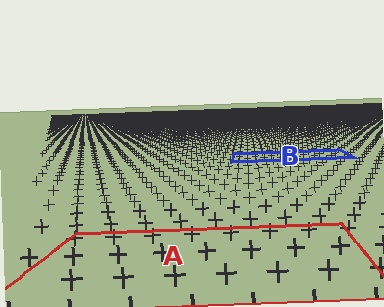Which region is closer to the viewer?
Region A is closer. The texture elements there are larger and more spread out.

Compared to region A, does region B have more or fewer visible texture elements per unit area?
Region B has more texture elements per unit area — they are packed more densely because it is farther away.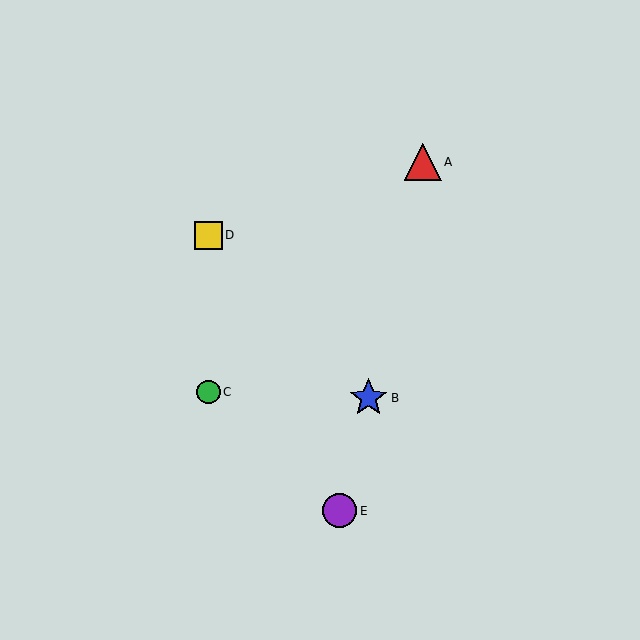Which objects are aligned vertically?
Objects C, D are aligned vertically.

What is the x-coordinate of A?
Object A is at x≈423.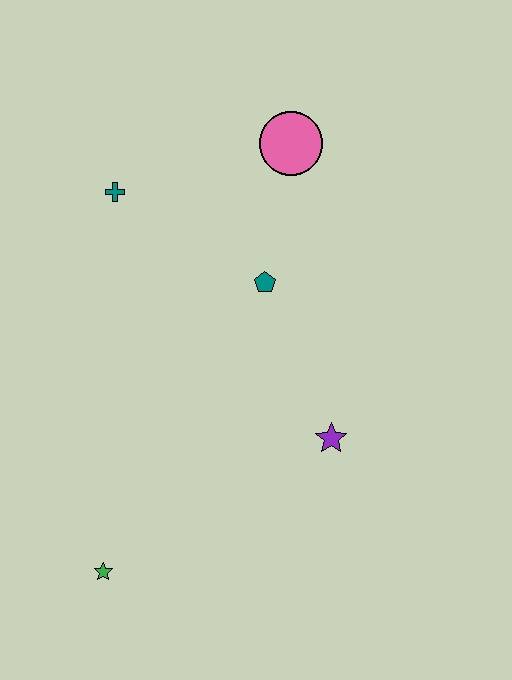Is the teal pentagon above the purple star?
Yes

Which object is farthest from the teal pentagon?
The green star is farthest from the teal pentagon.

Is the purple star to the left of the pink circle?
No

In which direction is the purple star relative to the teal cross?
The purple star is below the teal cross.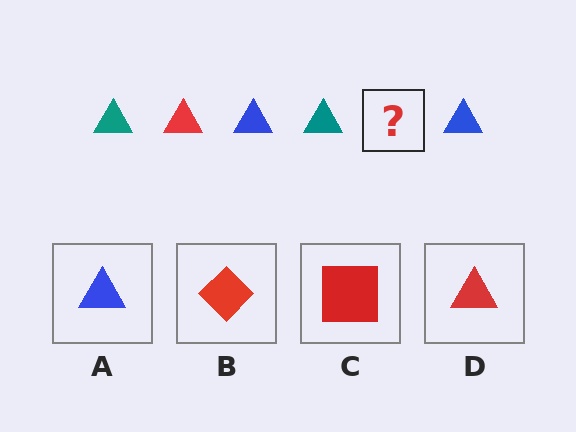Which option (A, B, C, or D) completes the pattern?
D.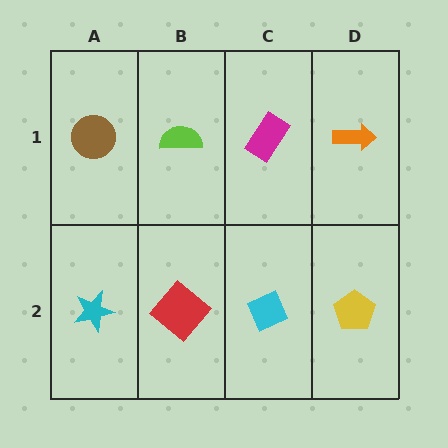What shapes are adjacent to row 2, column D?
An orange arrow (row 1, column D), a cyan diamond (row 2, column C).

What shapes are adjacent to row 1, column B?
A red diamond (row 2, column B), a brown circle (row 1, column A), a magenta rectangle (row 1, column C).